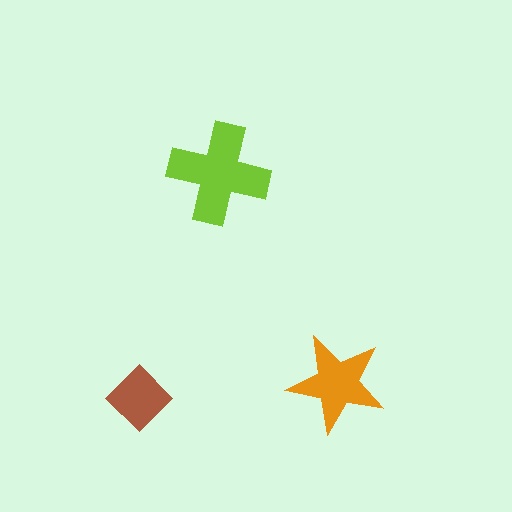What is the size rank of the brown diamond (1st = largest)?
3rd.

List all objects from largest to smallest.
The lime cross, the orange star, the brown diamond.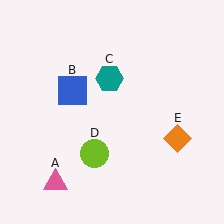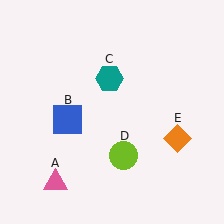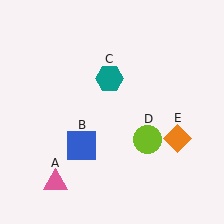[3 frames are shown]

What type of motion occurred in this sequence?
The blue square (object B), lime circle (object D) rotated counterclockwise around the center of the scene.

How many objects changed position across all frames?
2 objects changed position: blue square (object B), lime circle (object D).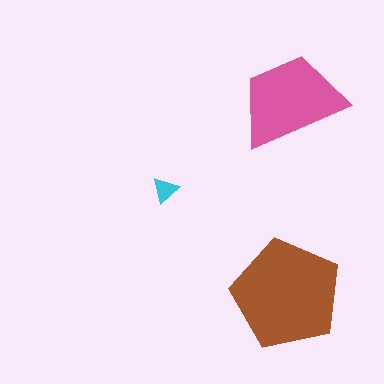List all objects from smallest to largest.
The cyan triangle, the pink trapezoid, the brown pentagon.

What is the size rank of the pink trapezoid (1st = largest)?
2nd.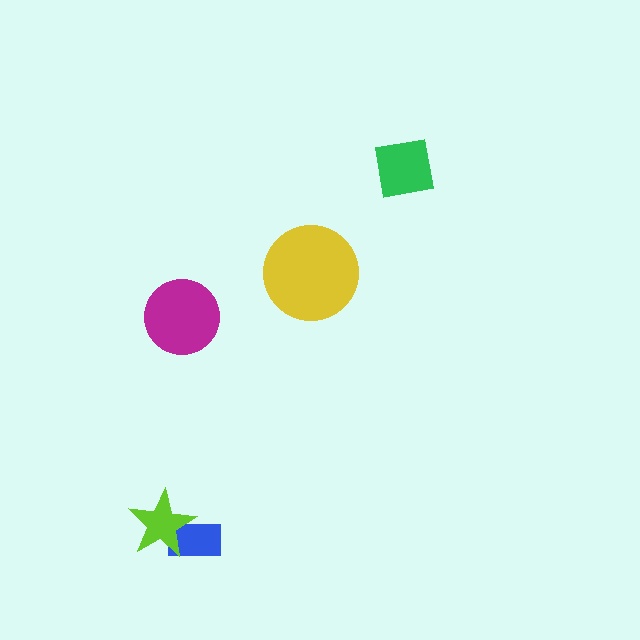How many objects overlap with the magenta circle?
0 objects overlap with the magenta circle.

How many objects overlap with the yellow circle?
0 objects overlap with the yellow circle.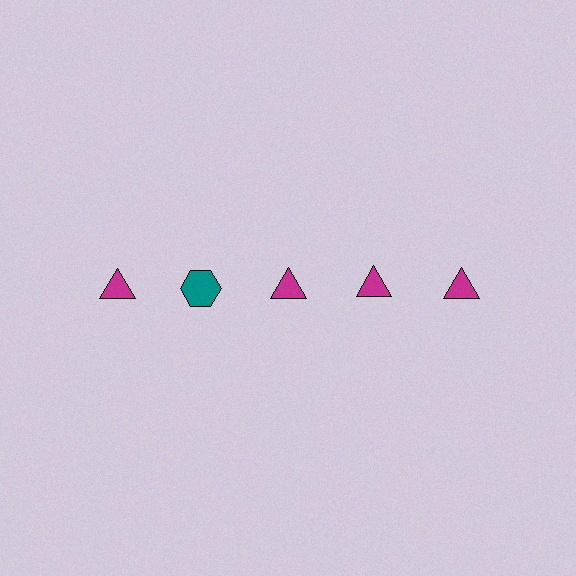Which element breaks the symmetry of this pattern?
The teal hexagon in the top row, second from left column breaks the symmetry. All other shapes are magenta triangles.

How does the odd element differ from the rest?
It differs in both color (teal instead of magenta) and shape (hexagon instead of triangle).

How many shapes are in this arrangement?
There are 5 shapes arranged in a grid pattern.